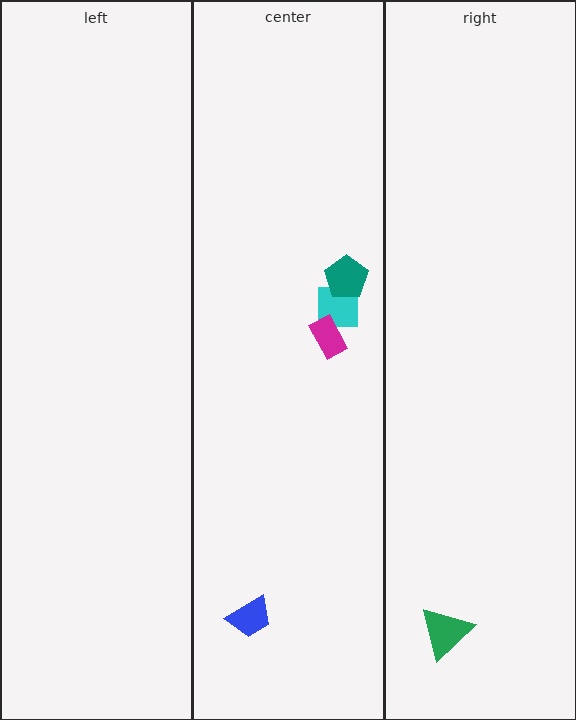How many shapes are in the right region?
1.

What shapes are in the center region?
The cyan square, the blue trapezoid, the teal pentagon, the magenta rectangle.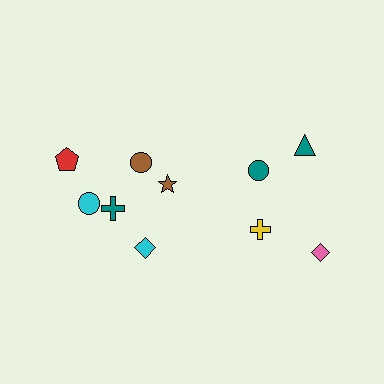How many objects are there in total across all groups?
There are 10 objects.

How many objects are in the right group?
There are 4 objects.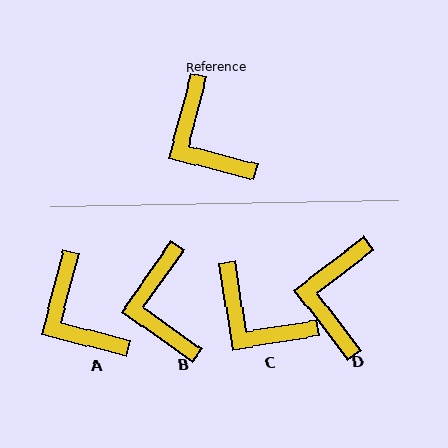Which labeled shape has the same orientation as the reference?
A.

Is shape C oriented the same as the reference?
No, it is off by about 24 degrees.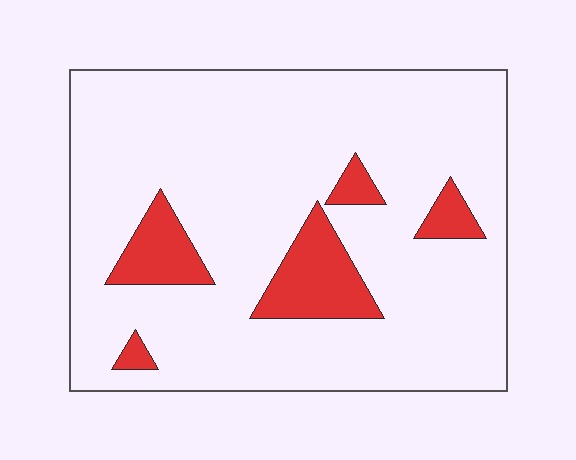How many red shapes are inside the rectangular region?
5.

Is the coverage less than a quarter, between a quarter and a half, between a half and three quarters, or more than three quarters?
Less than a quarter.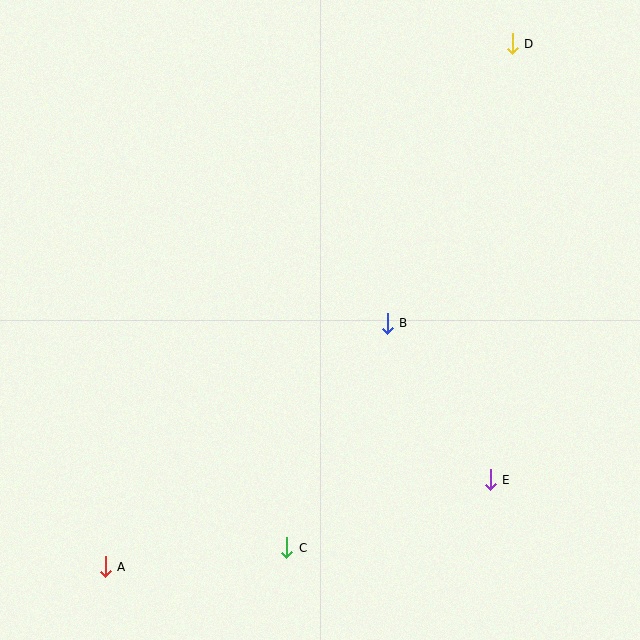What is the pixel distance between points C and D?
The distance between C and D is 552 pixels.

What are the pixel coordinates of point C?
Point C is at (287, 548).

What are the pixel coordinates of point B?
Point B is at (387, 323).